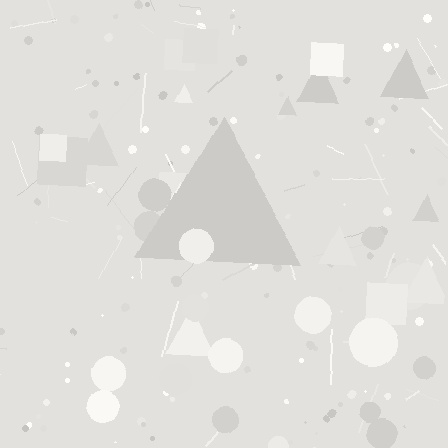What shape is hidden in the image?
A triangle is hidden in the image.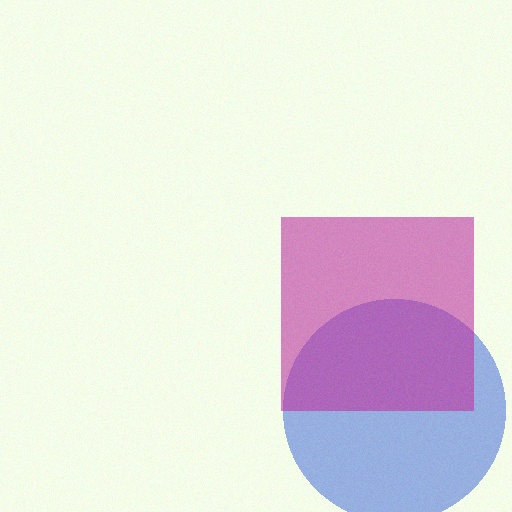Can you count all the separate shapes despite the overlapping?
Yes, there are 2 separate shapes.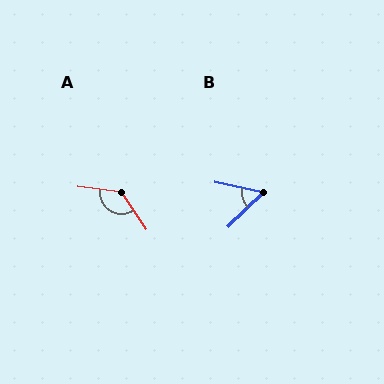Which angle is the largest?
A, at approximately 130 degrees.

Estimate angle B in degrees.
Approximately 56 degrees.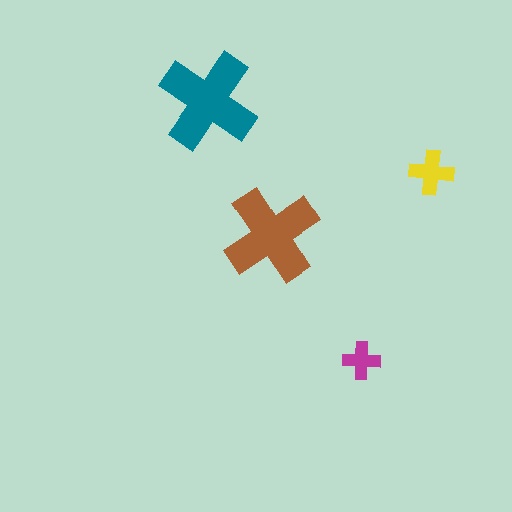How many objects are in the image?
There are 4 objects in the image.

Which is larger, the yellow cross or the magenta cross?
The yellow one.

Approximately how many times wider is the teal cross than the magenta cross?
About 2.5 times wider.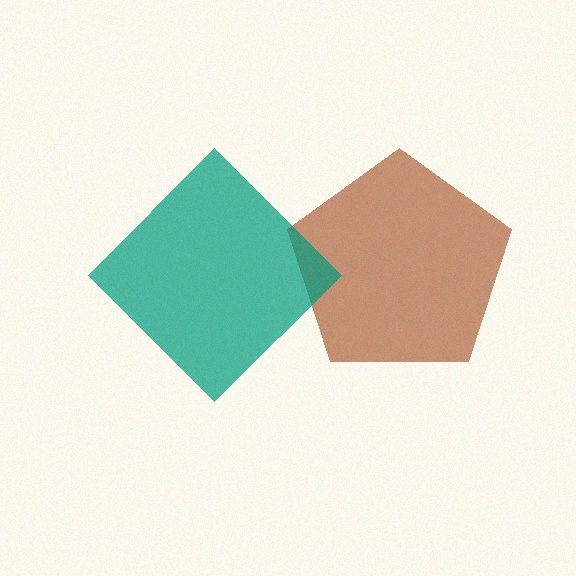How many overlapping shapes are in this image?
There are 2 overlapping shapes in the image.